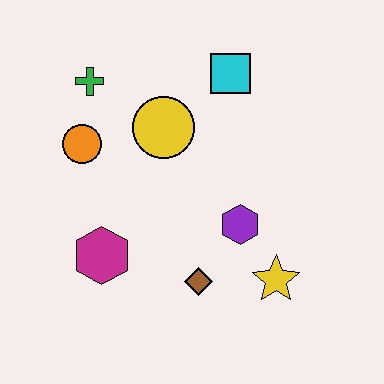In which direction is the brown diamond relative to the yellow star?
The brown diamond is to the left of the yellow star.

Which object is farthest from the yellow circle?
The yellow star is farthest from the yellow circle.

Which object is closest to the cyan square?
The yellow circle is closest to the cyan square.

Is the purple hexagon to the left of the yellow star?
Yes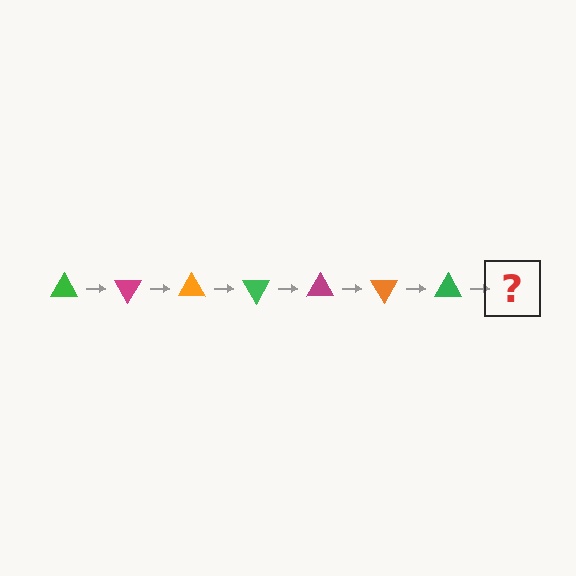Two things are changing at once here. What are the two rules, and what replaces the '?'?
The two rules are that it rotates 60 degrees each step and the color cycles through green, magenta, and orange. The '?' should be a magenta triangle, rotated 420 degrees from the start.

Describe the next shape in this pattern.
It should be a magenta triangle, rotated 420 degrees from the start.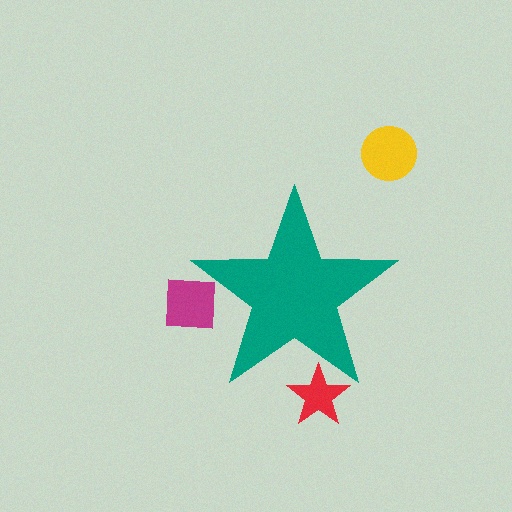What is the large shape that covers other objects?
A teal star.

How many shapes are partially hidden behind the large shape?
2 shapes are partially hidden.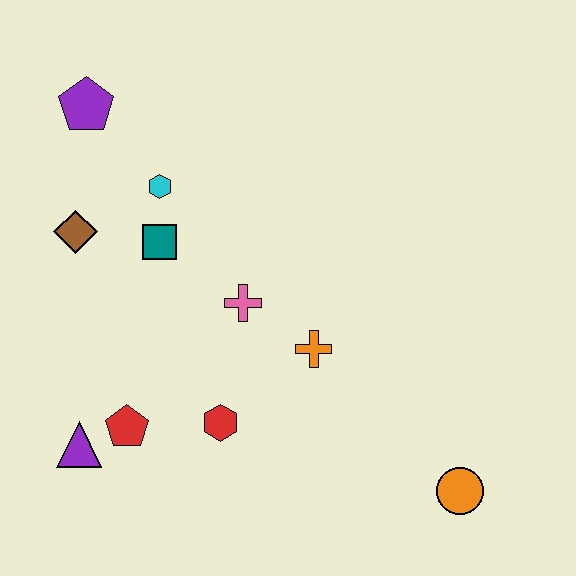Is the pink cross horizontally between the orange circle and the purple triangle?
Yes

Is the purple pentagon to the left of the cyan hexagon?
Yes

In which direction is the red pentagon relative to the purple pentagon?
The red pentagon is below the purple pentagon.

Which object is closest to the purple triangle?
The red pentagon is closest to the purple triangle.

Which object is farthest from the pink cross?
The orange circle is farthest from the pink cross.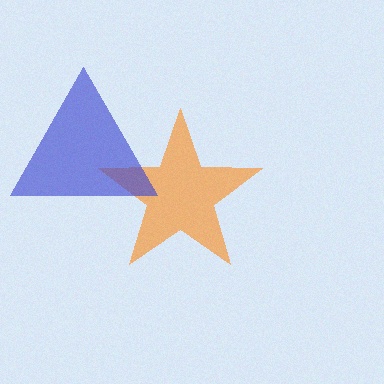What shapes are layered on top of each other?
The layered shapes are: an orange star, a blue triangle.